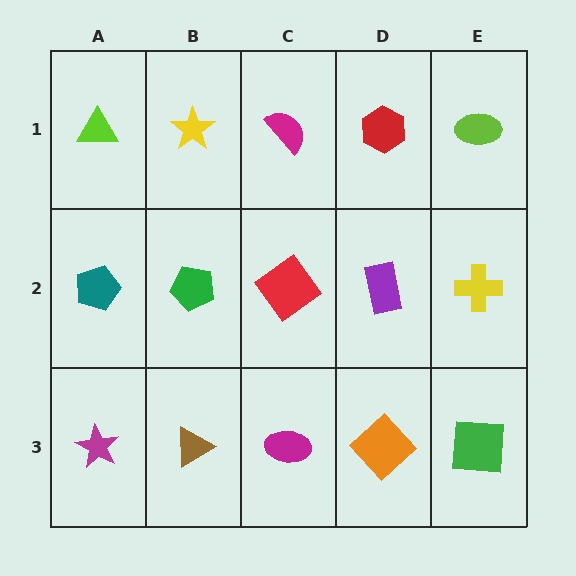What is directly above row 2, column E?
A lime ellipse.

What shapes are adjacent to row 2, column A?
A lime triangle (row 1, column A), a magenta star (row 3, column A), a green pentagon (row 2, column B).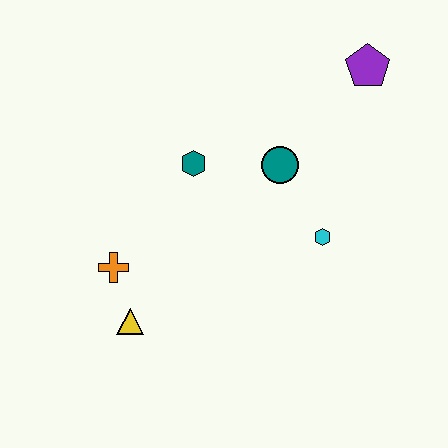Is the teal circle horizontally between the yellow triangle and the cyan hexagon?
Yes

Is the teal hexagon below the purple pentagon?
Yes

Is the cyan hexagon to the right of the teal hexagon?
Yes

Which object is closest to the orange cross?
The yellow triangle is closest to the orange cross.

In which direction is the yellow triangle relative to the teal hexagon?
The yellow triangle is below the teal hexagon.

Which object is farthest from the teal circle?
The yellow triangle is farthest from the teal circle.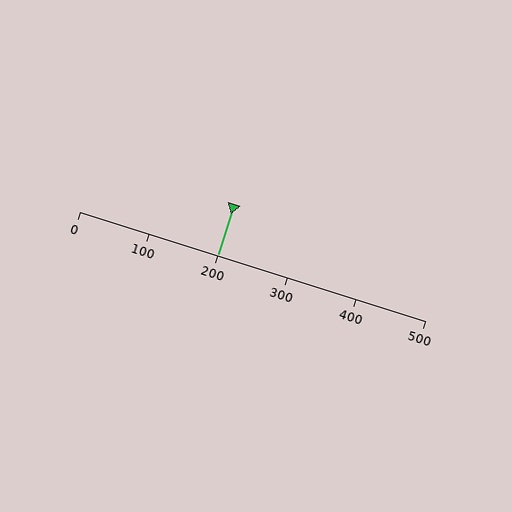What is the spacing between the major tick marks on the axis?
The major ticks are spaced 100 apart.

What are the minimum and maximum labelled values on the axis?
The axis runs from 0 to 500.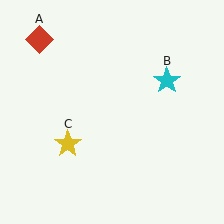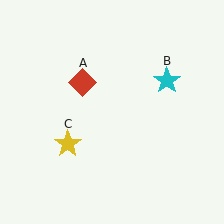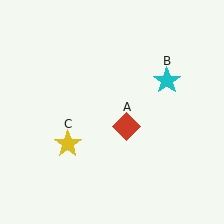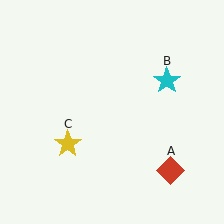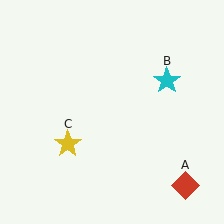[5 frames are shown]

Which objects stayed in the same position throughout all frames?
Cyan star (object B) and yellow star (object C) remained stationary.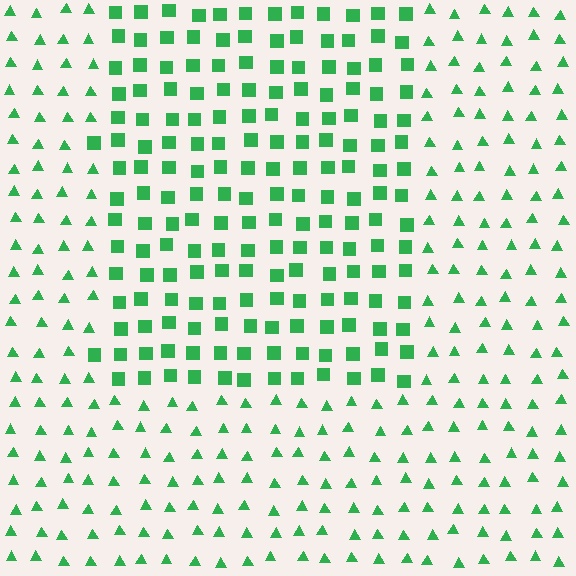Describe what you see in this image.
The image is filled with small green elements arranged in a uniform grid. A rectangle-shaped region contains squares, while the surrounding area contains triangles. The boundary is defined purely by the change in element shape.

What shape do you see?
I see a rectangle.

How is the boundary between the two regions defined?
The boundary is defined by a change in element shape: squares inside vs. triangles outside. All elements share the same color and spacing.